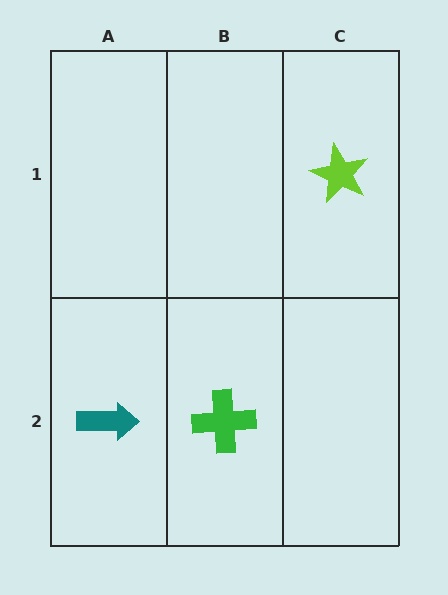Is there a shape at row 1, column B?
No, that cell is empty.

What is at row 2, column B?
A green cross.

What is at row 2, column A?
A teal arrow.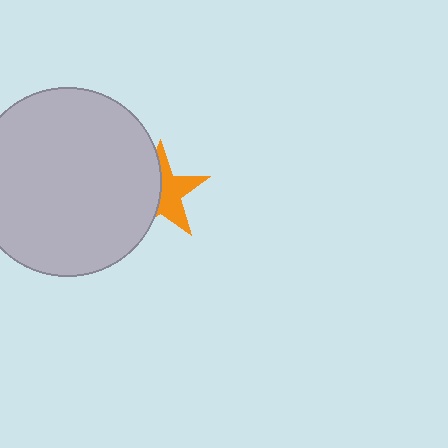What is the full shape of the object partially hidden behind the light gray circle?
The partially hidden object is an orange star.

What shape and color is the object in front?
The object in front is a light gray circle.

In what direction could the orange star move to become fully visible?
The orange star could move right. That would shift it out from behind the light gray circle entirely.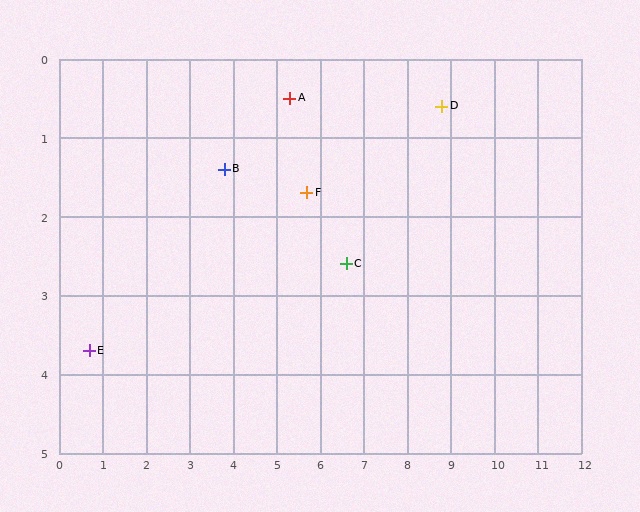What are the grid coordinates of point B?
Point B is at approximately (3.8, 1.4).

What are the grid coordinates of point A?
Point A is at approximately (5.3, 0.5).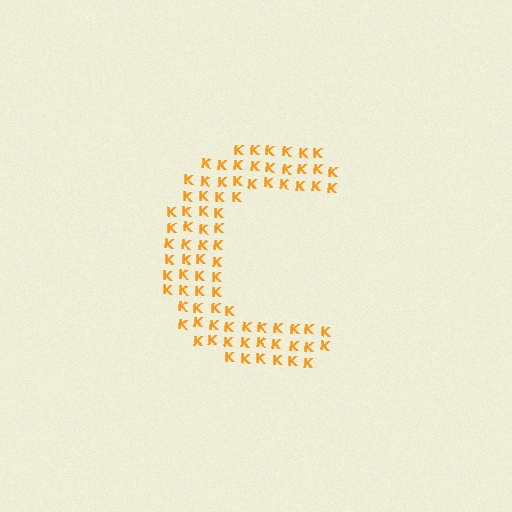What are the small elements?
The small elements are letter K's.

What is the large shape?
The large shape is the letter C.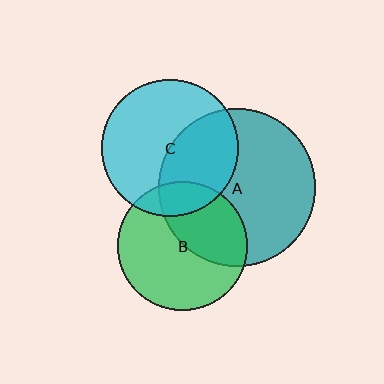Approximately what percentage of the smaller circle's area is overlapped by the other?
Approximately 40%.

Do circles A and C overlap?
Yes.